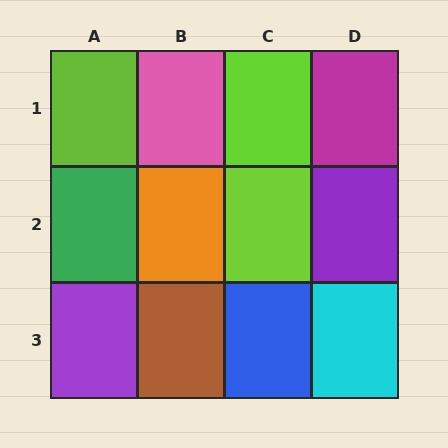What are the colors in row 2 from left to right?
Green, orange, lime, purple.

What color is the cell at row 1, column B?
Pink.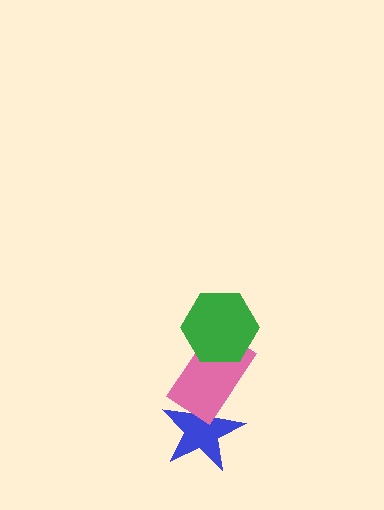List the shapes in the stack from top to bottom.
From top to bottom: the green hexagon, the pink rectangle, the blue star.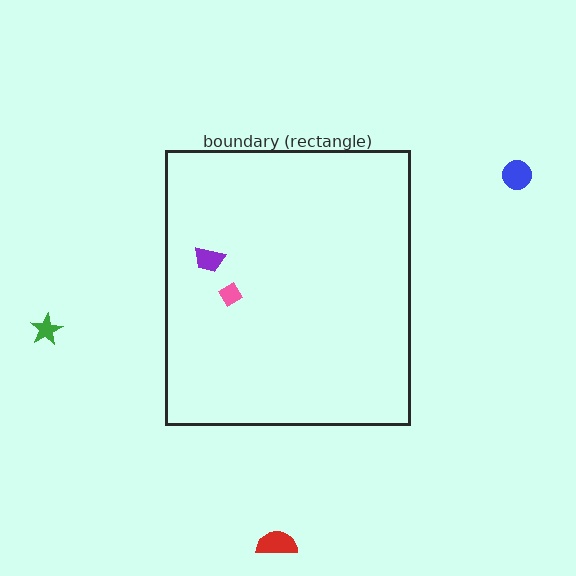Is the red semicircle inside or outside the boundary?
Outside.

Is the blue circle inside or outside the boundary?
Outside.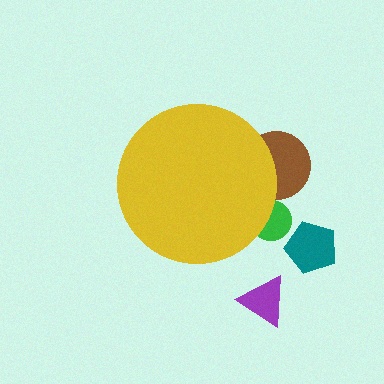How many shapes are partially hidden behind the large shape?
2 shapes are partially hidden.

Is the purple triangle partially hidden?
No, the purple triangle is fully visible.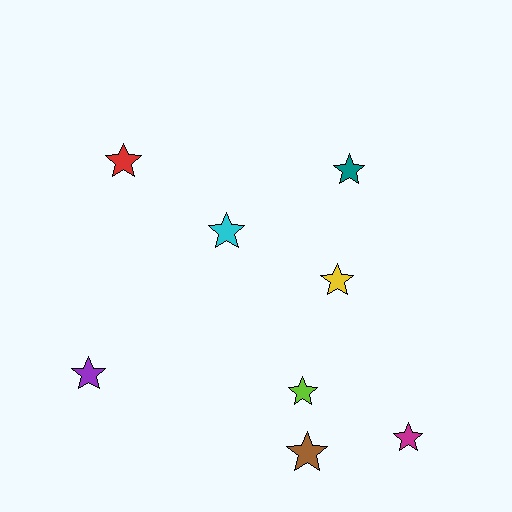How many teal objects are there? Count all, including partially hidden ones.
There is 1 teal object.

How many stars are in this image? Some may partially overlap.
There are 8 stars.